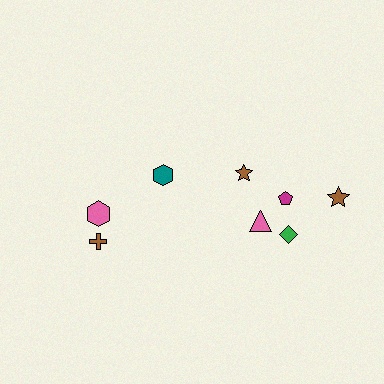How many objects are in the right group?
There are 5 objects.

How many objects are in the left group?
There are 3 objects.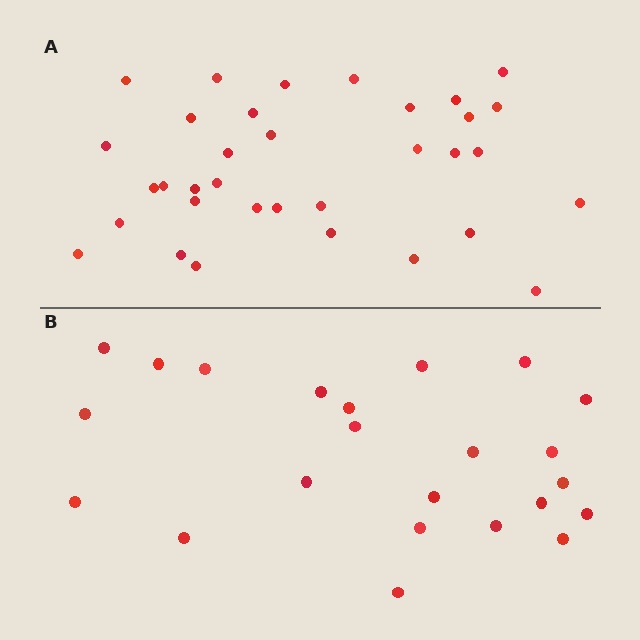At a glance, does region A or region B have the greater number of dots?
Region A (the top region) has more dots.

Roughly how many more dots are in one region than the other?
Region A has roughly 12 or so more dots than region B.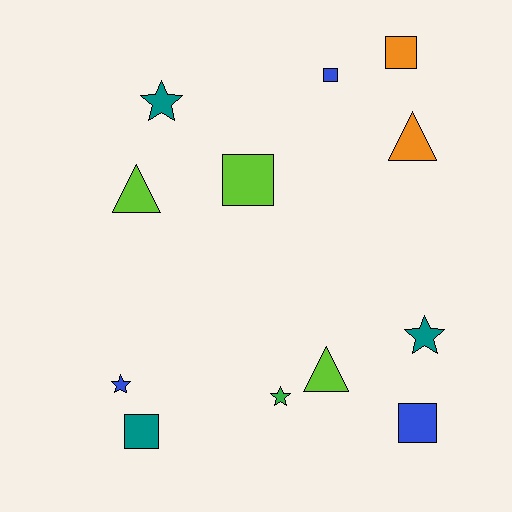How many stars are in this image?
There are 4 stars.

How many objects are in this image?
There are 12 objects.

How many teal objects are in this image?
There are 3 teal objects.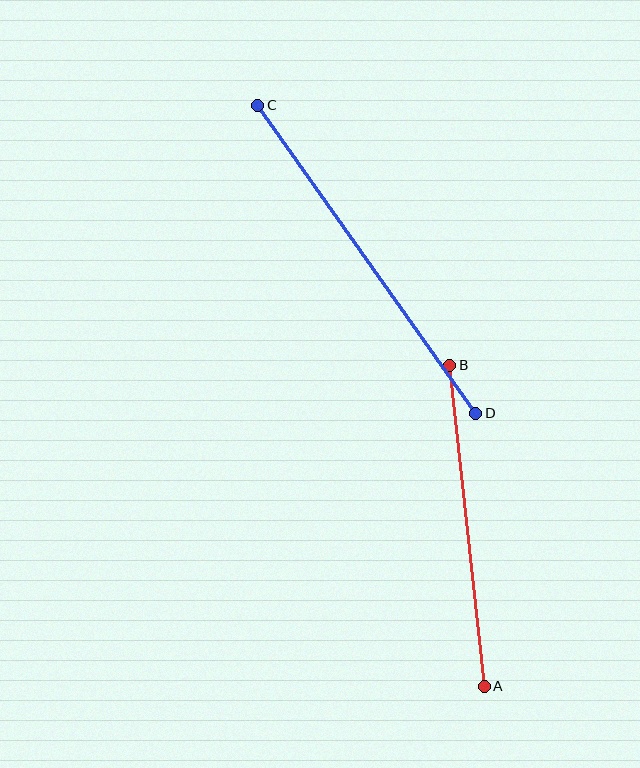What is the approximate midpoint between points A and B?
The midpoint is at approximately (467, 526) pixels.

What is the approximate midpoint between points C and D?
The midpoint is at approximately (367, 259) pixels.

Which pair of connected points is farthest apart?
Points C and D are farthest apart.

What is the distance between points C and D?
The distance is approximately 378 pixels.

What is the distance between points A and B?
The distance is approximately 323 pixels.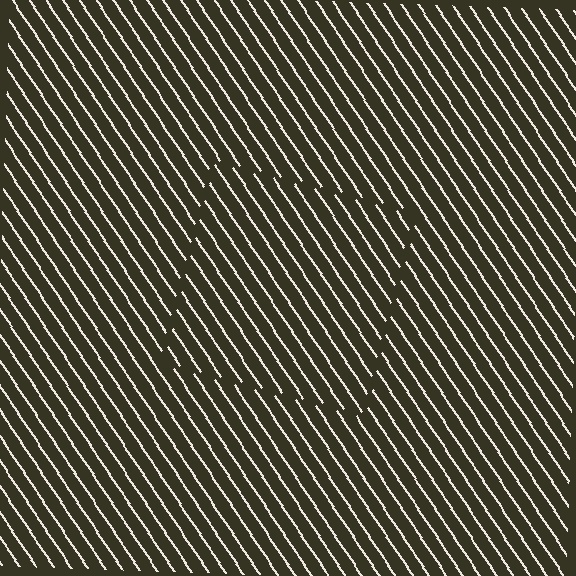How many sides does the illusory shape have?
4 sides — the line-ends trace a square.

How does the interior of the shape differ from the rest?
The interior of the shape contains the same grating, shifted by half a period — the contour is defined by the phase discontinuity where line-ends from the inner and outer gratings abut.